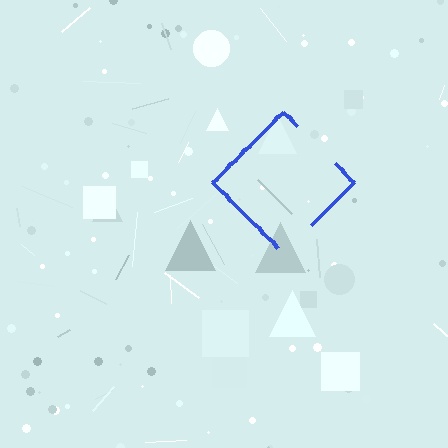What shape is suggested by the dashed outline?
The dashed outline suggests a diamond.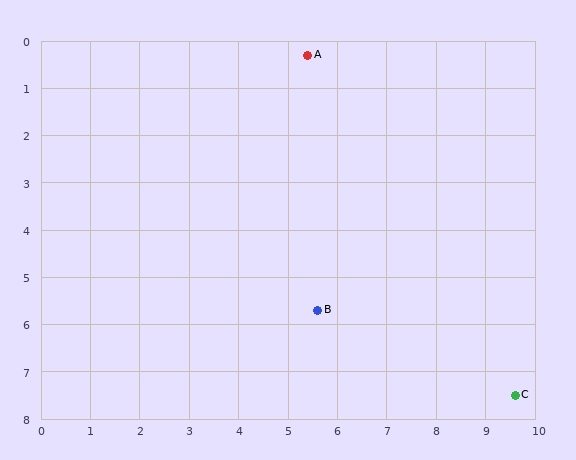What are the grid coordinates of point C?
Point C is at approximately (9.6, 7.5).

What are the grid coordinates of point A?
Point A is at approximately (5.4, 0.3).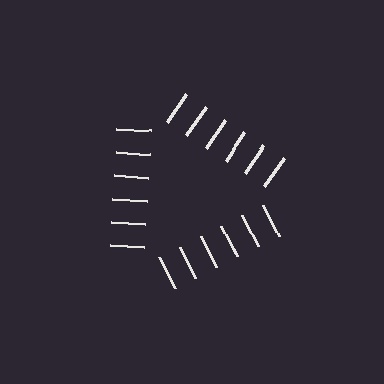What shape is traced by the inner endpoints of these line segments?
An illusory triangle — the line segments terminate on its edges but no continuous stroke is drawn.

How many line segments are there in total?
18 — 6 along each of the 3 edges.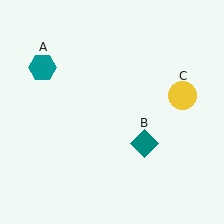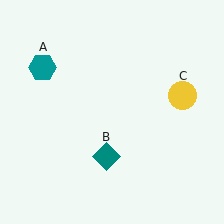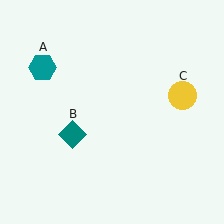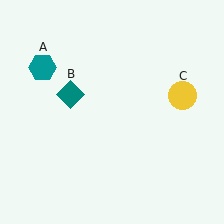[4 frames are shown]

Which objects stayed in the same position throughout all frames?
Teal hexagon (object A) and yellow circle (object C) remained stationary.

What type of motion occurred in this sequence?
The teal diamond (object B) rotated clockwise around the center of the scene.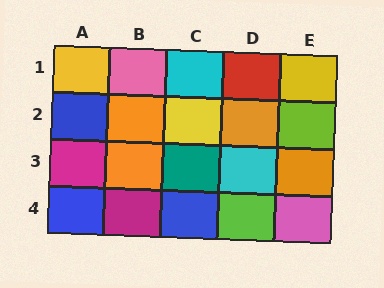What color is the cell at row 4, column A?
Blue.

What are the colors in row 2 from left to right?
Blue, orange, yellow, orange, lime.